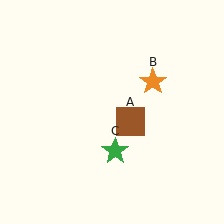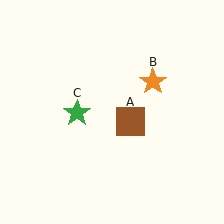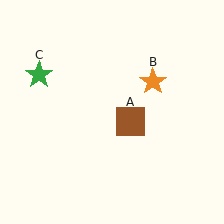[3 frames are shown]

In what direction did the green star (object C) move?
The green star (object C) moved up and to the left.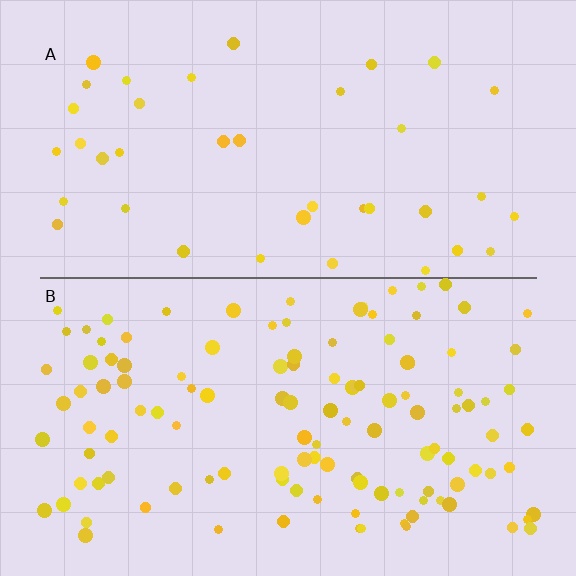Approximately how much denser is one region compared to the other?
Approximately 3.1× — region B over region A.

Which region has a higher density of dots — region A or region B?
B (the bottom).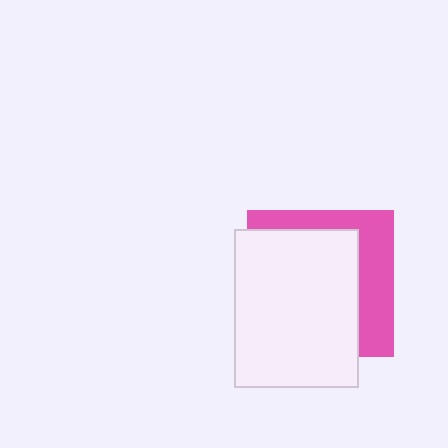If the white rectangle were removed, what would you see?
You would see the complete pink square.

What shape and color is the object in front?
The object in front is a white rectangle.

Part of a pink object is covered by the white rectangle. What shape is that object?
It is a square.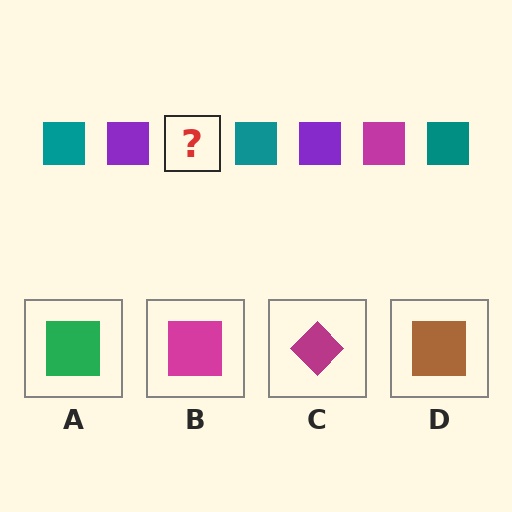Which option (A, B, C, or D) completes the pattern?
B.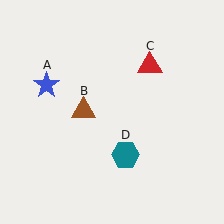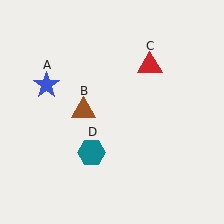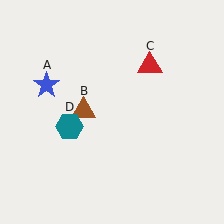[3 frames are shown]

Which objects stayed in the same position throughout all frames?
Blue star (object A) and brown triangle (object B) and red triangle (object C) remained stationary.